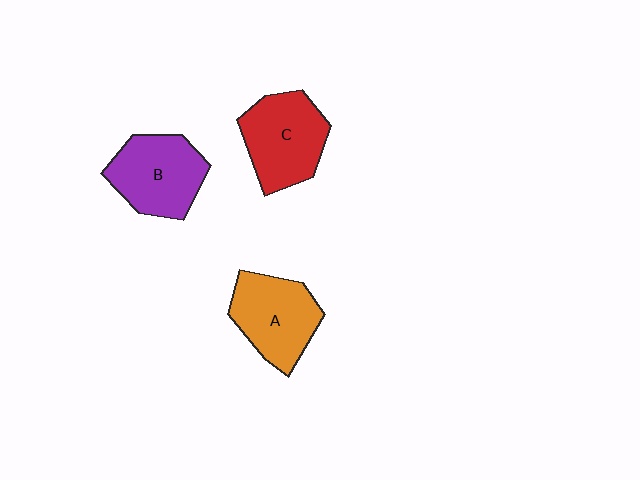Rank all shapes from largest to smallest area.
From largest to smallest: C (red), B (purple), A (orange).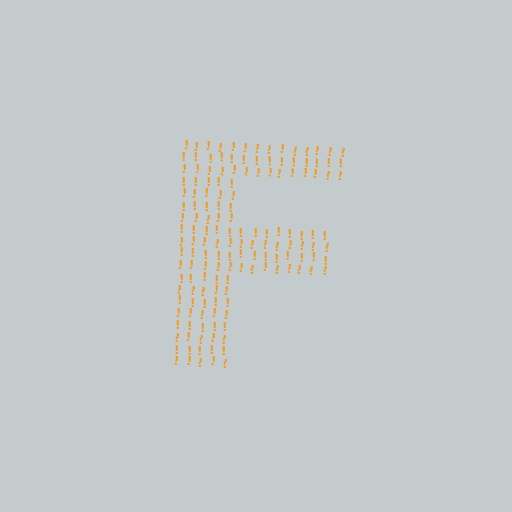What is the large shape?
The large shape is the letter F.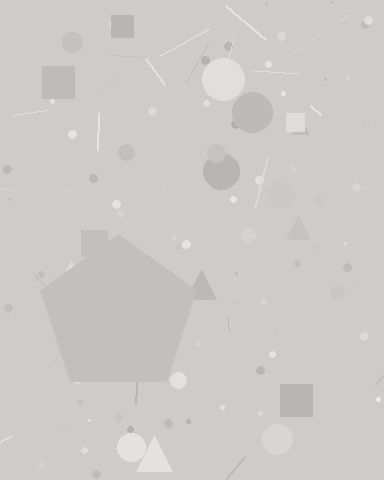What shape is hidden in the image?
A pentagon is hidden in the image.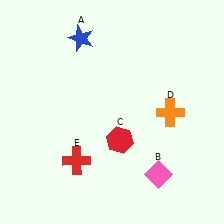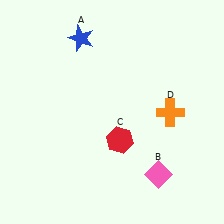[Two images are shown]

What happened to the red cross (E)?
The red cross (E) was removed in Image 2. It was in the bottom-left area of Image 1.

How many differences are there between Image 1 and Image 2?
There is 1 difference between the two images.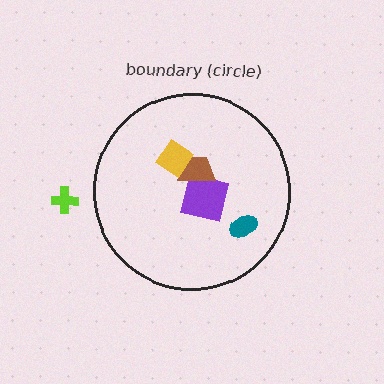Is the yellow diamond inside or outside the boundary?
Inside.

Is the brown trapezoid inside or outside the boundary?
Inside.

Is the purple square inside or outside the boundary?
Inside.